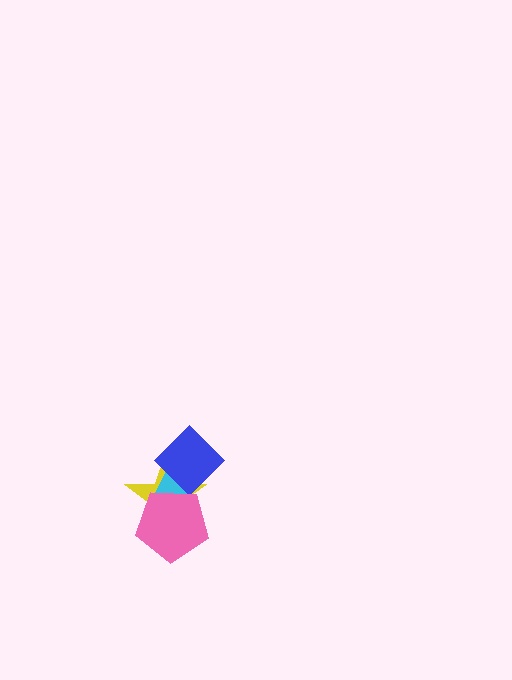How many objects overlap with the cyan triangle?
3 objects overlap with the cyan triangle.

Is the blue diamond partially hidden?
No, no other shape covers it.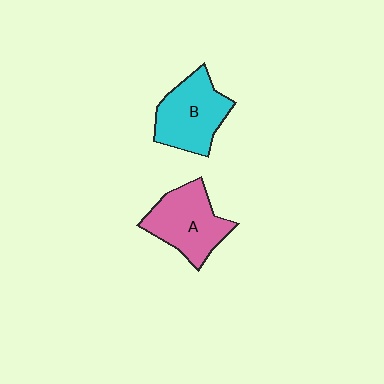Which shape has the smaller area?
Shape B (cyan).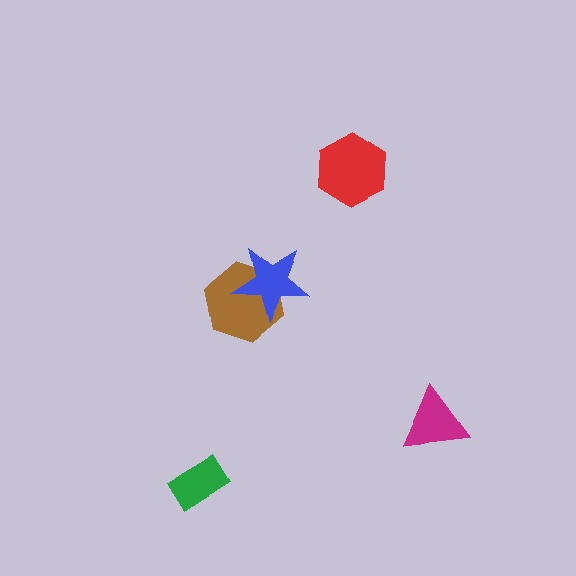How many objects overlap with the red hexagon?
0 objects overlap with the red hexagon.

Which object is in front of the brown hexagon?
The blue star is in front of the brown hexagon.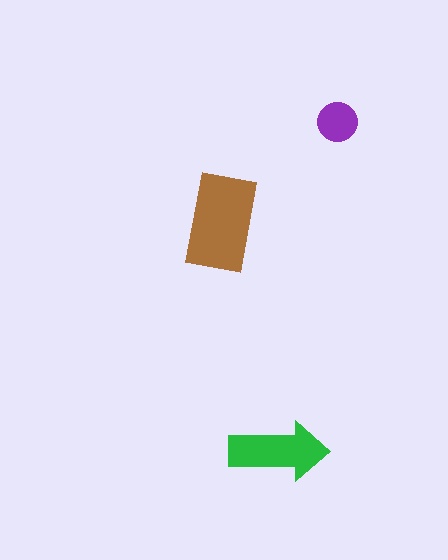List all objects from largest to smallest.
The brown rectangle, the green arrow, the purple circle.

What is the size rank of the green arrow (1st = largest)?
2nd.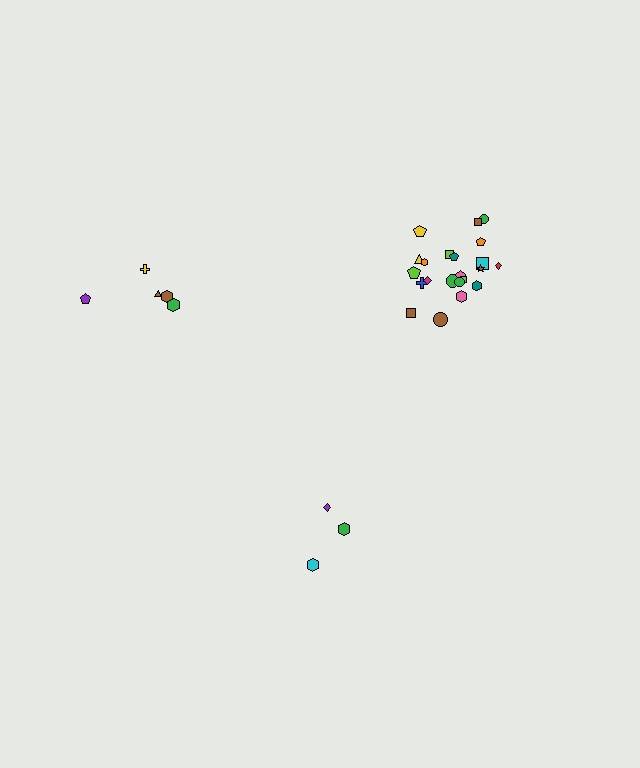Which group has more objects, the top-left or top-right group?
The top-right group.